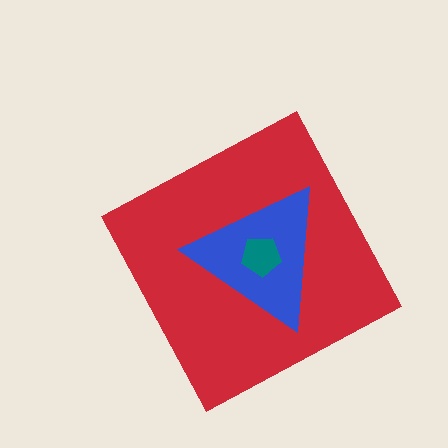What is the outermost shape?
The red diamond.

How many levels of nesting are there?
3.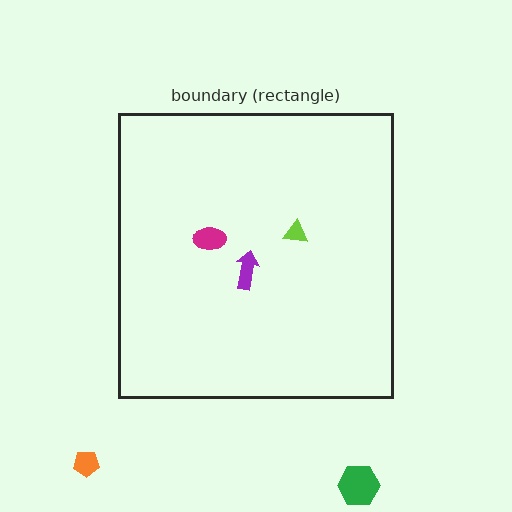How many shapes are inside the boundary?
3 inside, 2 outside.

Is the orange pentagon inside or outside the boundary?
Outside.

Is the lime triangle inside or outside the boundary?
Inside.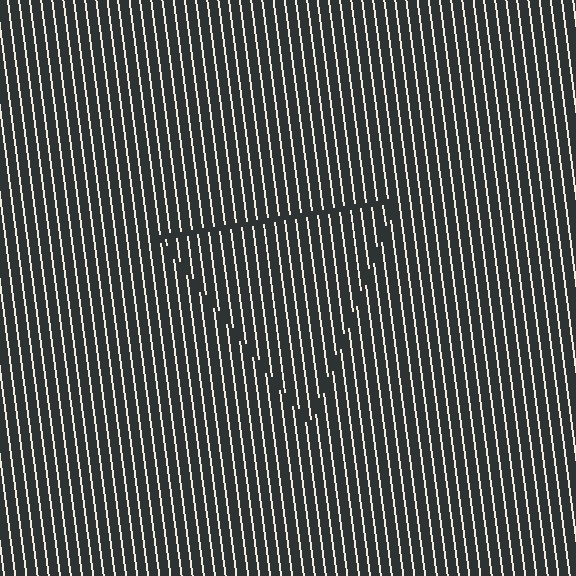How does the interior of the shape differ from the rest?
The interior of the shape contains the same grating, shifted by half a period — the contour is defined by the phase discontinuity where line-ends from the inner and outer gratings abut.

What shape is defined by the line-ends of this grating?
An illusory triangle. The interior of the shape contains the same grating, shifted by half a period — the contour is defined by the phase discontinuity where line-ends from the inner and outer gratings abut.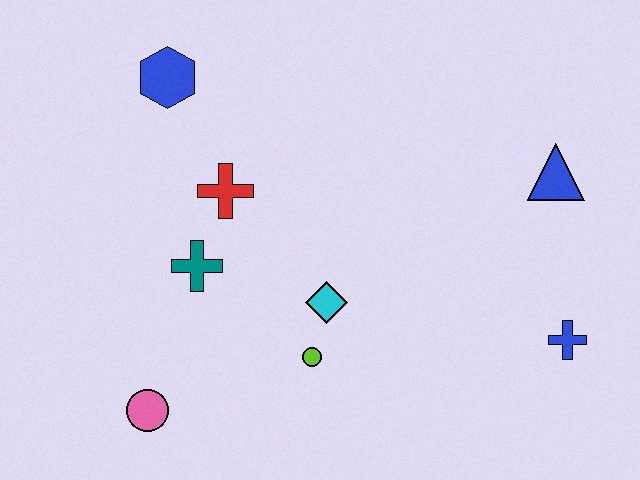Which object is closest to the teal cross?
The red cross is closest to the teal cross.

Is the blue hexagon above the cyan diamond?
Yes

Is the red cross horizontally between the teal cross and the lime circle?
Yes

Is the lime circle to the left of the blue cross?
Yes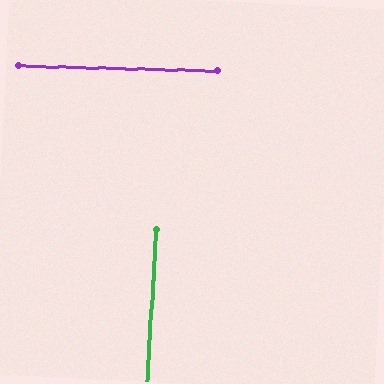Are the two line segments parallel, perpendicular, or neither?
Perpendicular — they meet at approximately 88°.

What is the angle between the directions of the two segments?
Approximately 88 degrees.